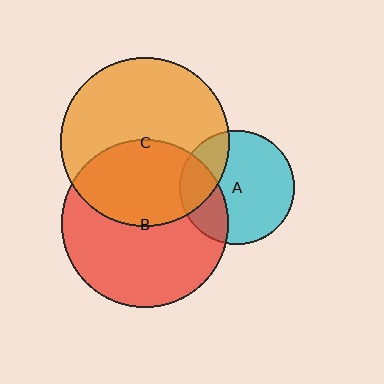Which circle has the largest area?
Circle C (orange).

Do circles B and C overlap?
Yes.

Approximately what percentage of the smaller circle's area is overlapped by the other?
Approximately 40%.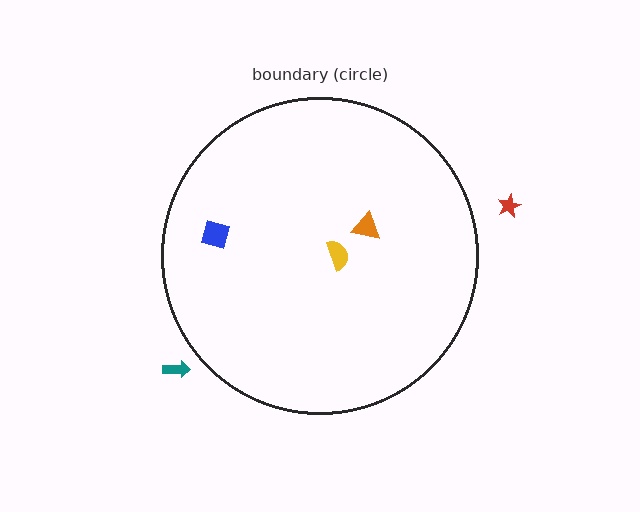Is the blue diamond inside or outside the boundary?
Inside.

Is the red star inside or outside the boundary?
Outside.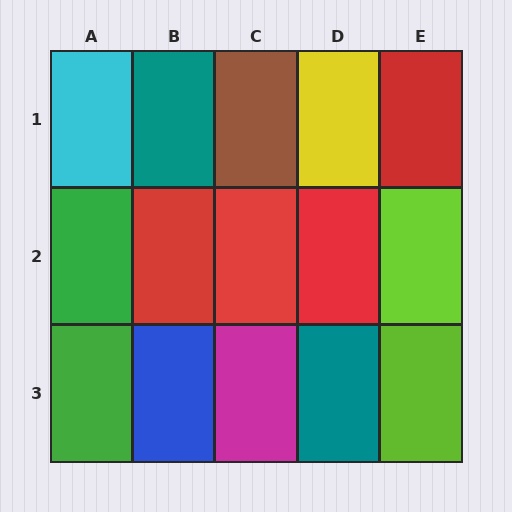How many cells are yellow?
1 cell is yellow.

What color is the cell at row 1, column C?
Brown.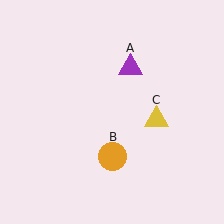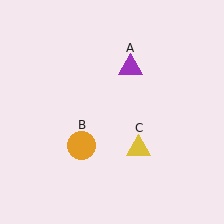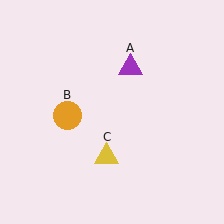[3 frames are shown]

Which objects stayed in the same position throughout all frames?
Purple triangle (object A) remained stationary.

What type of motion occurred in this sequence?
The orange circle (object B), yellow triangle (object C) rotated clockwise around the center of the scene.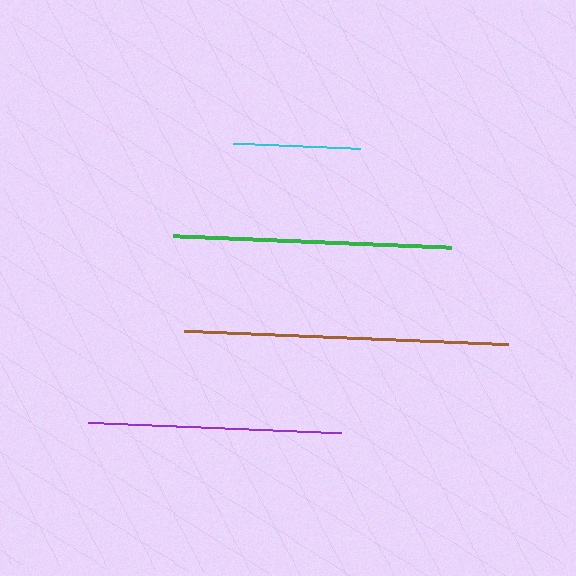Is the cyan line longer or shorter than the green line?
The green line is longer than the cyan line.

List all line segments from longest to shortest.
From longest to shortest: brown, green, purple, cyan.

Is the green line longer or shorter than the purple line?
The green line is longer than the purple line.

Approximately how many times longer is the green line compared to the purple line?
The green line is approximately 1.1 times the length of the purple line.